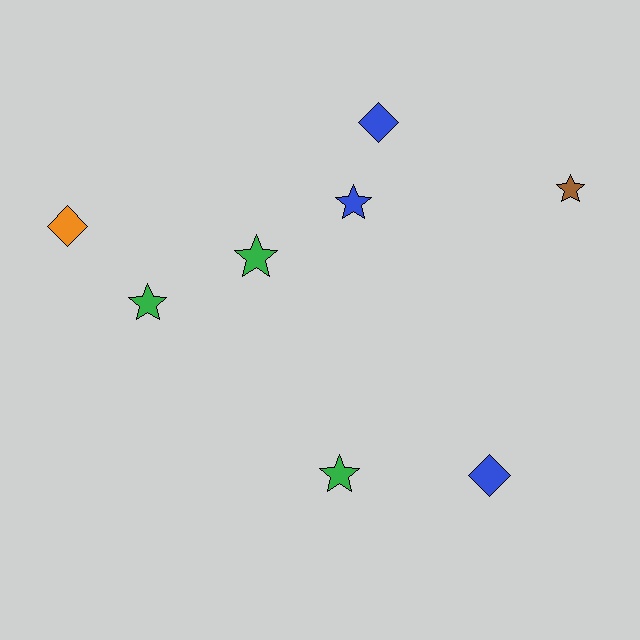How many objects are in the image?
There are 8 objects.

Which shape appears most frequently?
Star, with 5 objects.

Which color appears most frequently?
Blue, with 3 objects.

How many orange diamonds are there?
There is 1 orange diamond.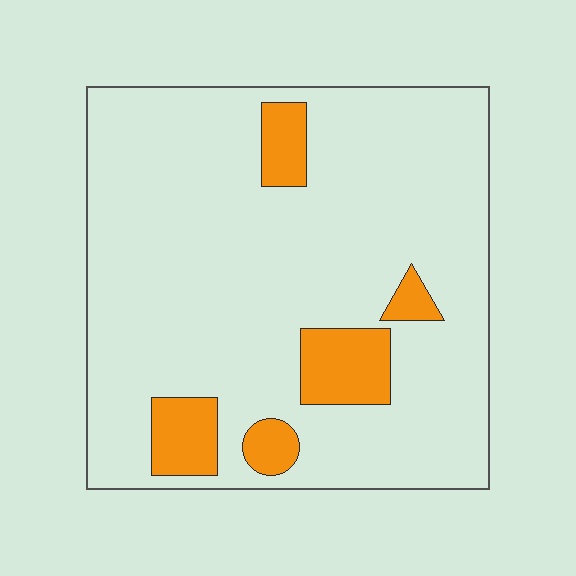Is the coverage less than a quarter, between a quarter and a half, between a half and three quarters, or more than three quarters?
Less than a quarter.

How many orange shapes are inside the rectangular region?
5.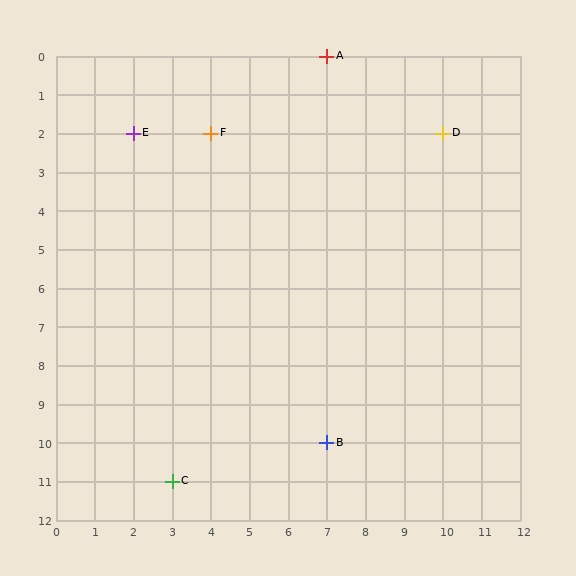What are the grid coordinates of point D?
Point D is at grid coordinates (10, 2).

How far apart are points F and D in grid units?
Points F and D are 6 columns apart.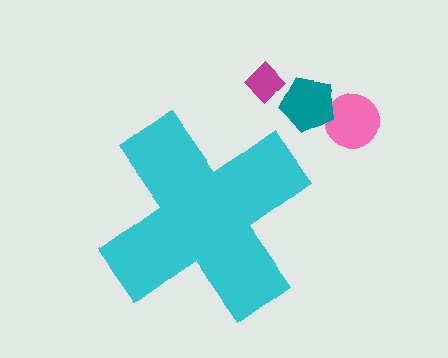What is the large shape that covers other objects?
A cyan cross.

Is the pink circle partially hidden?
No, the pink circle is fully visible.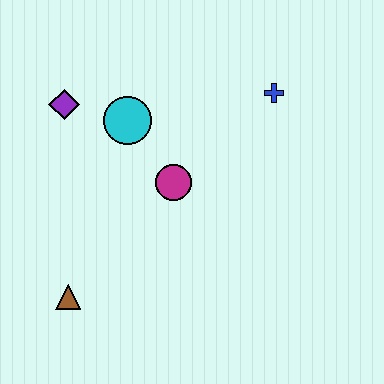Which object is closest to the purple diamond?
The cyan circle is closest to the purple diamond.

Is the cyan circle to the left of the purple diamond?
No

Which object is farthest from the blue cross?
The brown triangle is farthest from the blue cross.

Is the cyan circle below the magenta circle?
No